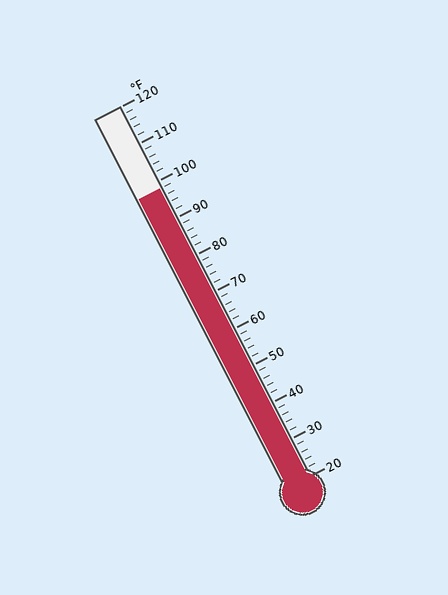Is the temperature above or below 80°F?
The temperature is above 80°F.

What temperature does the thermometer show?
The thermometer shows approximately 98°F.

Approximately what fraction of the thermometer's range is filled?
The thermometer is filled to approximately 80% of its range.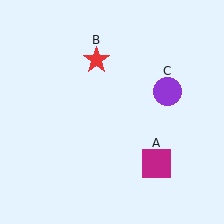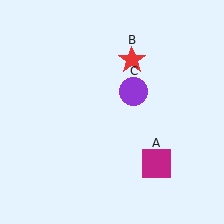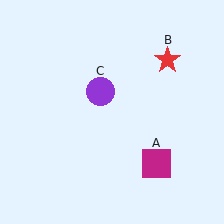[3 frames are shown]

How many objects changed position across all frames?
2 objects changed position: red star (object B), purple circle (object C).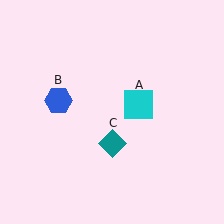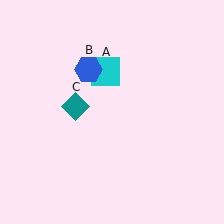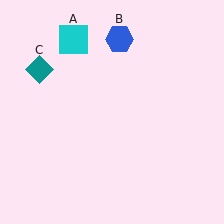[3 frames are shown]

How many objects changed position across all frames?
3 objects changed position: cyan square (object A), blue hexagon (object B), teal diamond (object C).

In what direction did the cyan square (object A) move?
The cyan square (object A) moved up and to the left.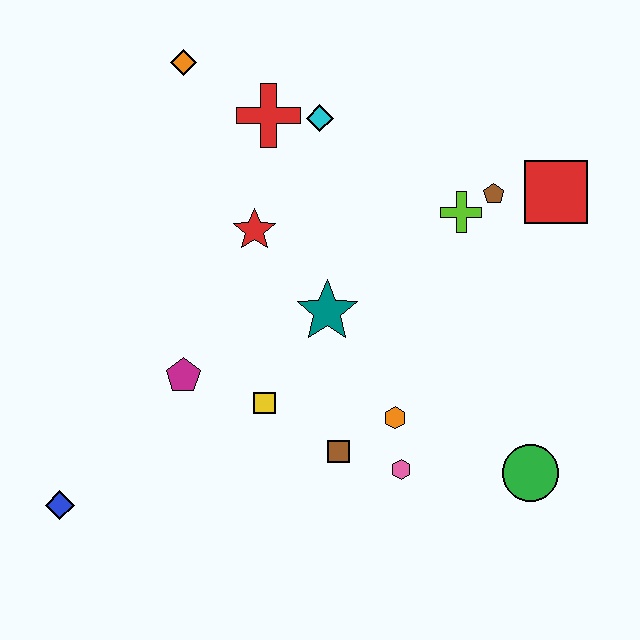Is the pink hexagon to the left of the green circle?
Yes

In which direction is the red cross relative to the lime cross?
The red cross is to the left of the lime cross.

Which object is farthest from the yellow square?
The red square is farthest from the yellow square.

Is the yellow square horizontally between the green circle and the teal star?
No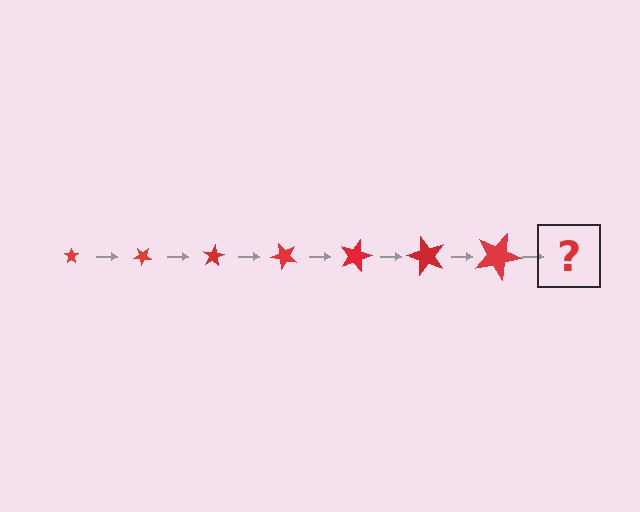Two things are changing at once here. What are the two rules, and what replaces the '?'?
The two rules are that the star grows larger each step and it rotates 40 degrees each step. The '?' should be a star, larger than the previous one and rotated 280 degrees from the start.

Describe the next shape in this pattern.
It should be a star, larger than the previous one and rotated 280 degrees from the start.